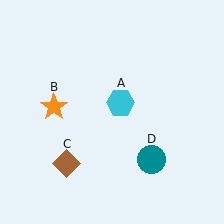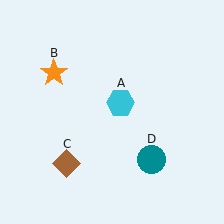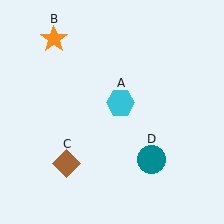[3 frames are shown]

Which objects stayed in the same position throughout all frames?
Cyan hexagon (object A) and brown diamond (object C) and teal circle (object D) remained stationary.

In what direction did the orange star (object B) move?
The orange star (object B) moved up.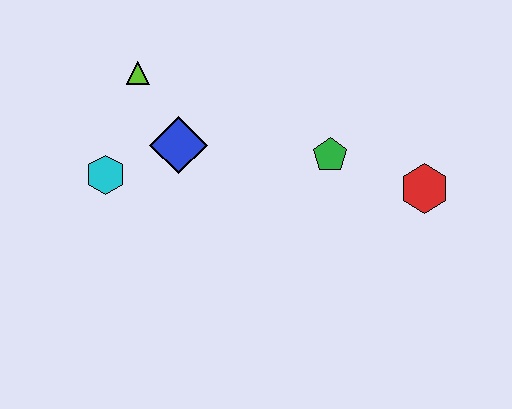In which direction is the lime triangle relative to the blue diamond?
The lime triangle is above the blue diamond.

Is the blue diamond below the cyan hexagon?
No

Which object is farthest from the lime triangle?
The red hexagon is farthest from the lime triangle.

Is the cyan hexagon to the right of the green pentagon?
No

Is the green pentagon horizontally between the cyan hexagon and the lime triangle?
No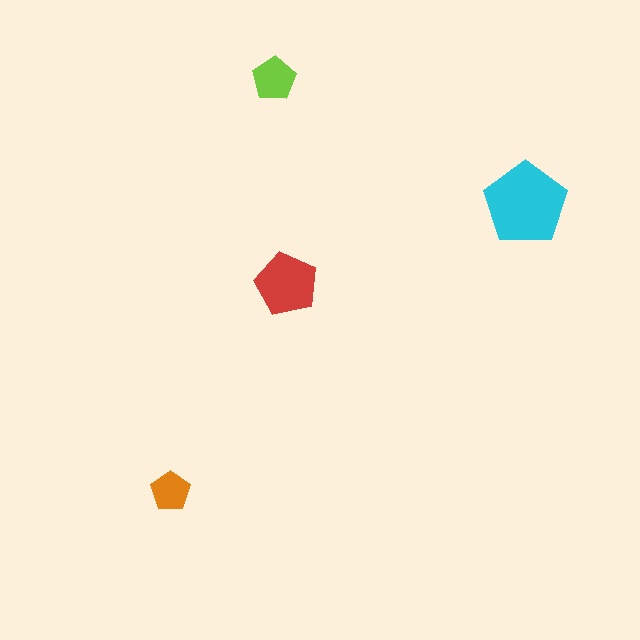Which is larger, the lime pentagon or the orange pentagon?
The lime one.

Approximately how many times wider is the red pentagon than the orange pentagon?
About 1.5 times wider.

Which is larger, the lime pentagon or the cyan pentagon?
The cyan one.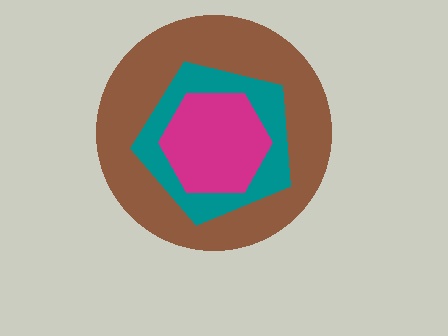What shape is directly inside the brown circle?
The teal pentagon.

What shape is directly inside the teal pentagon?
The magenta hexagon.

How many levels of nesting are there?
3.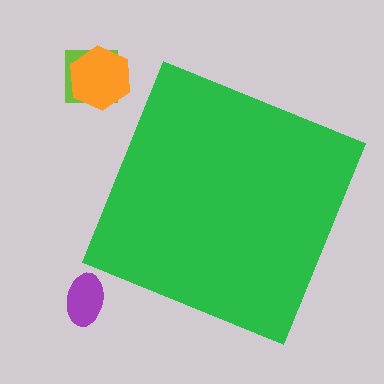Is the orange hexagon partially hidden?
No, the orange hexagon is fully visible.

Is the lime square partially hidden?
No, the lime square is fully visible.